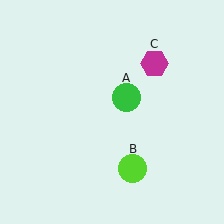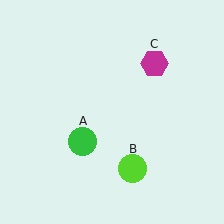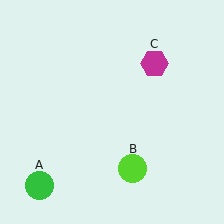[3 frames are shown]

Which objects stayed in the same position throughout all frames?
Lime circle (object B) and magenta hexagon (object C) remained stationary.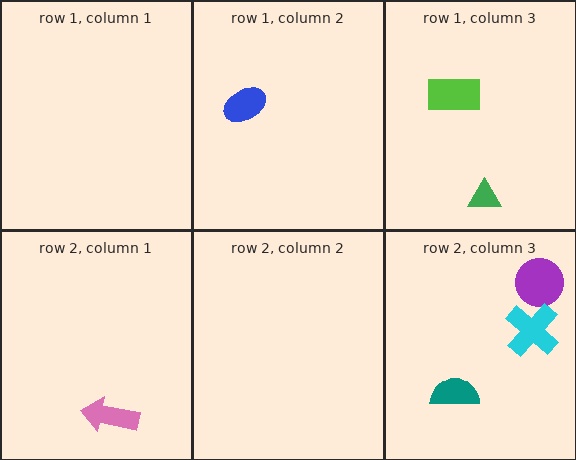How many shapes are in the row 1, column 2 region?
1.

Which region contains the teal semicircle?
The row 2, column 3 region.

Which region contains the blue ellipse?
The row 1, column 2 region.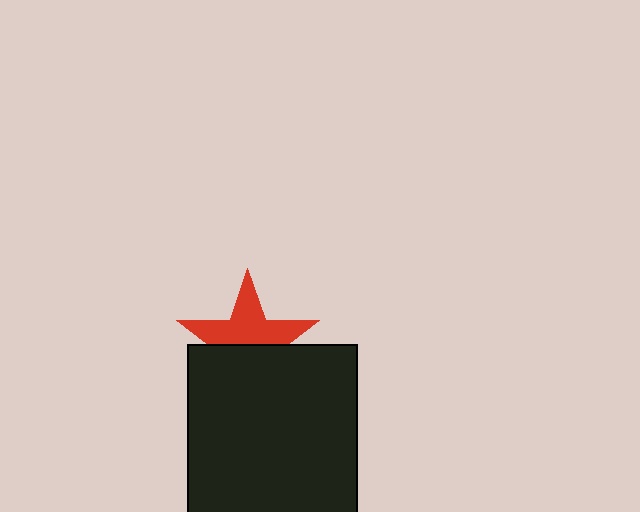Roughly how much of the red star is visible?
About half of it is visible (roughly 54%).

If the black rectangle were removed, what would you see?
You would see the complete red star.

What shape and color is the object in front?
The object in front is a black rectangle.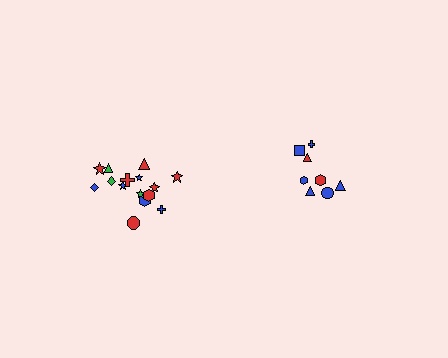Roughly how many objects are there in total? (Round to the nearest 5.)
Roughly 25 objects in total.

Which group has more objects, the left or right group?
The left group.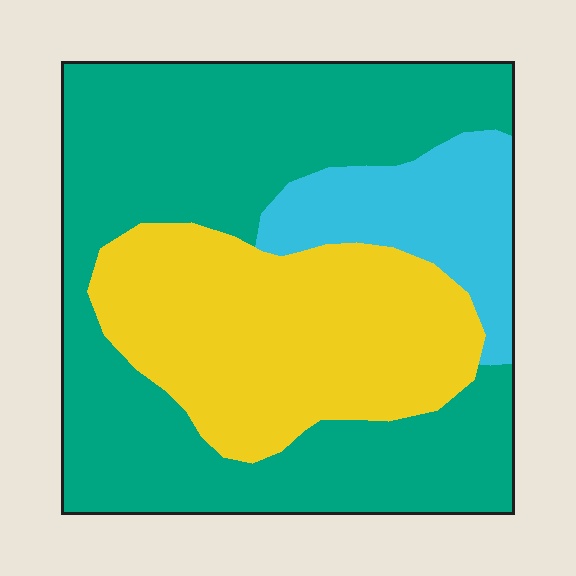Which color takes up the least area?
Cyan, at roughly 15%.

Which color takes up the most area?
Teal, at roughly 55%.